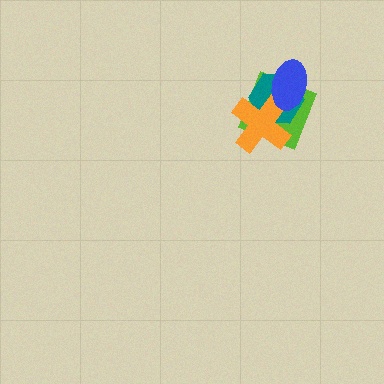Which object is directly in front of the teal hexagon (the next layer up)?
The orange cross is directly in front of the teal hexagon.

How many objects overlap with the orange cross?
3 objects overlap with the orange cross.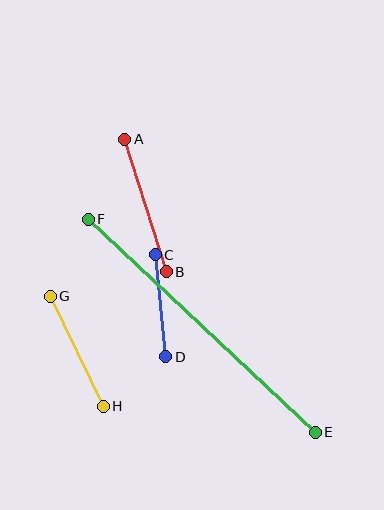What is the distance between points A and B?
The distance is approximately 139 pixels.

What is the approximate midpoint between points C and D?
The midpoint is at approximately (161, 306) pixels.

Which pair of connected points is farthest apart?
Points E and F are farthest apart.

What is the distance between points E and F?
The distance is approximately 311 pixels.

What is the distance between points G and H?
The distance is approximately 122 pixels.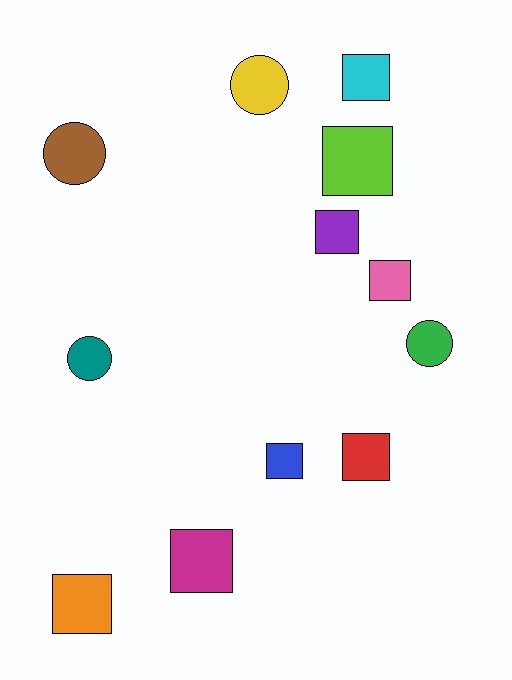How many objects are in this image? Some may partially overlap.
There are 12 objects.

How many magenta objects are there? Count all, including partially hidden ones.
There is 1 magenta object.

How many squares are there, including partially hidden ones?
There are 8 squares.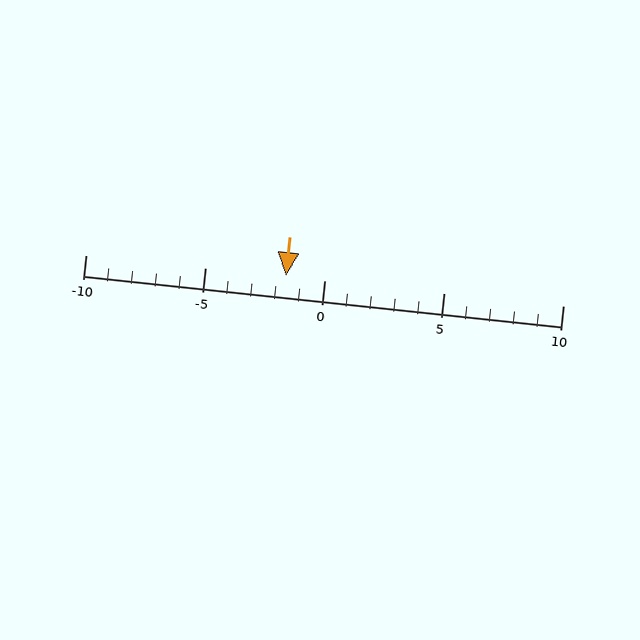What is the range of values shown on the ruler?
The ruler shows values from -10 to 10.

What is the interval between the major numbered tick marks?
The major tick marks are spaced 5 units apart.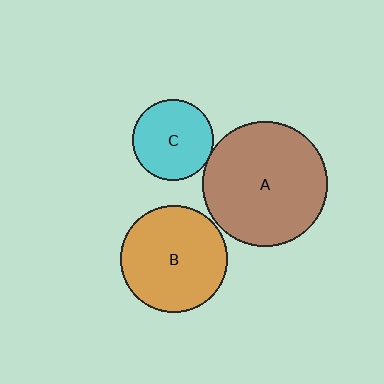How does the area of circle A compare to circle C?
Approximately 2.4 times.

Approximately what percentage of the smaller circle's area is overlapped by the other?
Approximately 5%.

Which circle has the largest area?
Circle A (brown).